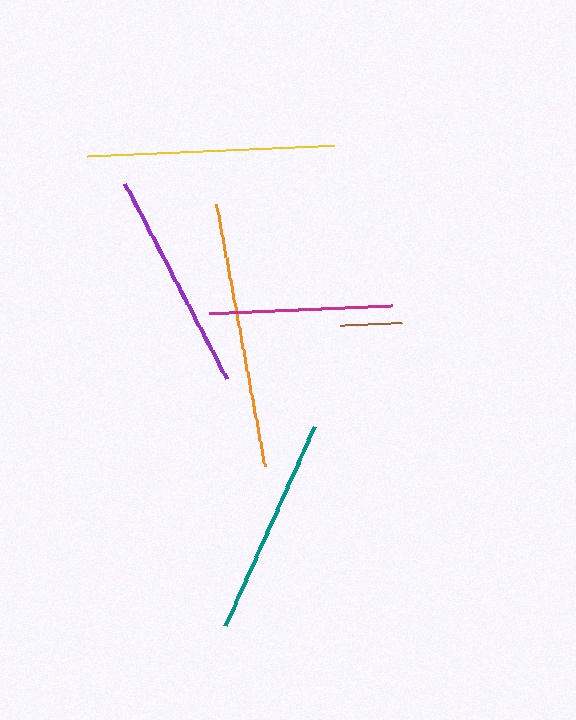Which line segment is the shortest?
The brown line is the shortest at approximately 62 pixels.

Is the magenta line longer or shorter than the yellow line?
The yellow line is longer than the magenta line.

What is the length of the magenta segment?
The magenta segment is approximately 184 pixels long.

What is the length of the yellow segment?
The yellow segment is approximately 247 pixels long.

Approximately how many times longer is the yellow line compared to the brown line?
The yellow line is approximately 4.0 times the length of the brown line.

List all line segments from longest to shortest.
From longest to shortest: orange, yellow, purple, teal, magenta, brown.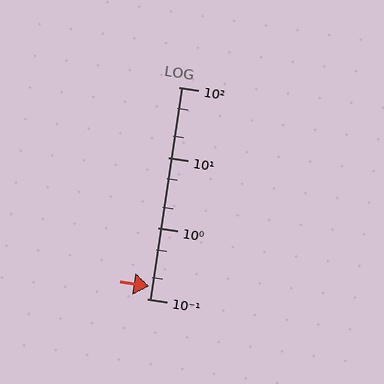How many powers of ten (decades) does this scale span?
The scale spans 3 decades, from 0.1 to 100.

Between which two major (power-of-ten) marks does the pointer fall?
The pointer is between 0.1 and 1.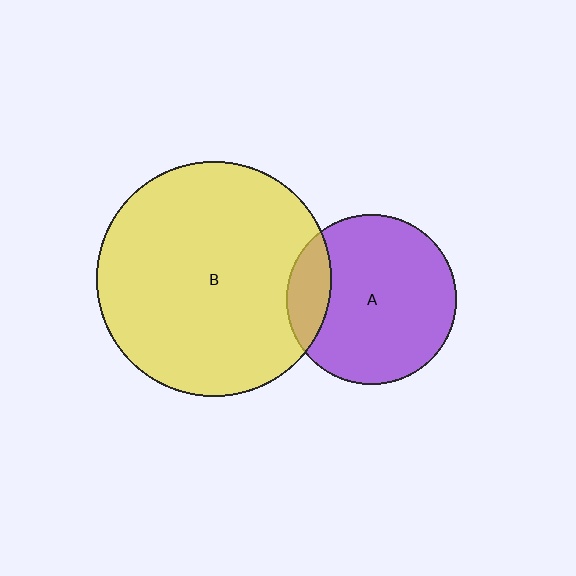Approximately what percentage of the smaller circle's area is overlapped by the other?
Approximately 15%.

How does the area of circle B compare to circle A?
Approximately 1.9 times.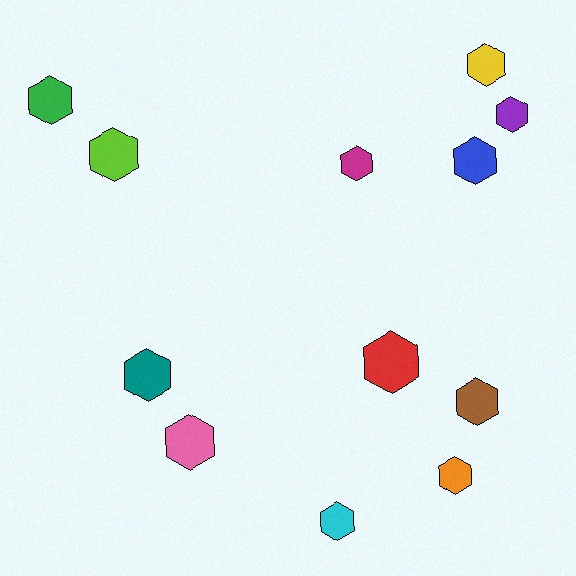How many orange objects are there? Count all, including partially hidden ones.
There is 1 orange object.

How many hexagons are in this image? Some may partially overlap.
There are 12 hexagons.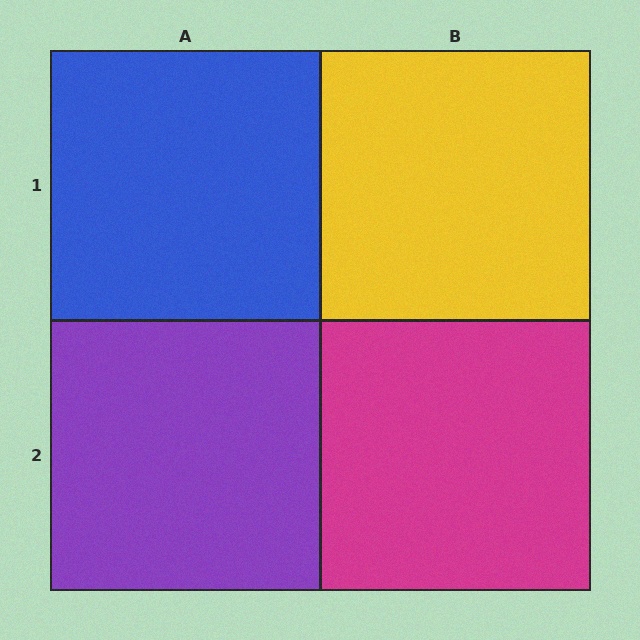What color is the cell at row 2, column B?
Magenta.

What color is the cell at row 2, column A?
Purple.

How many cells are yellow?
1 cell is yellow.